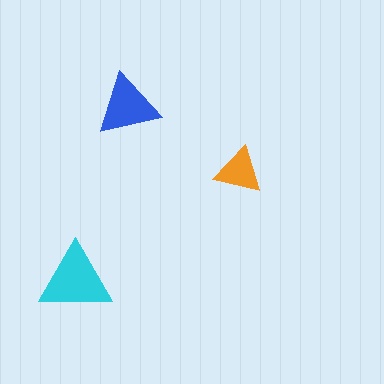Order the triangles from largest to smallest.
the cyan one, the blue one, the orange one.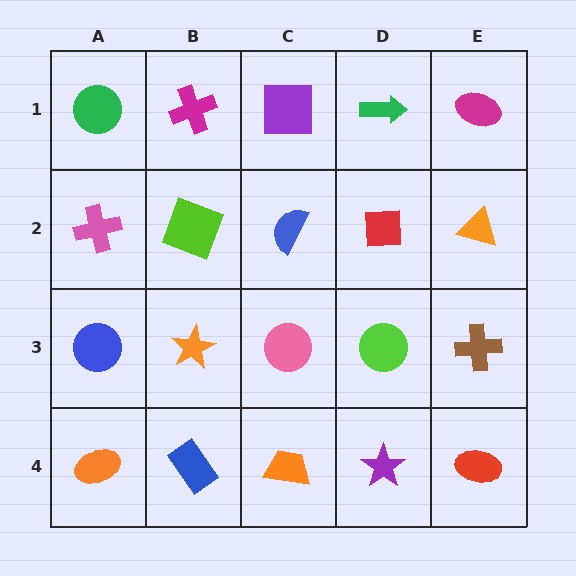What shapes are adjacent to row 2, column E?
A magenta ellipse (row 1, column E), a brown cross (row 3, column E), a red square (row 2, column D).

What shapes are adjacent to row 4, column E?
A brown cross (row 3, column E), a purple star (row 4, column D).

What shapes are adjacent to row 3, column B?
A lime square (row 2, column B), a blue rectangle (row 4, column B), a blue circle (row 3, column A), a pink circle (row 3, column C).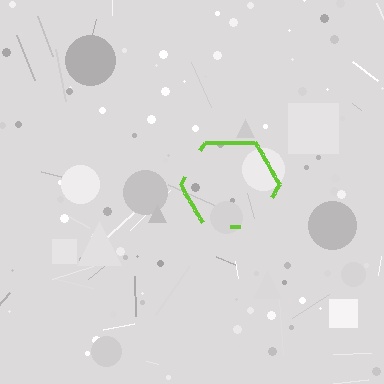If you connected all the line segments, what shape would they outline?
They would outline a hexagon.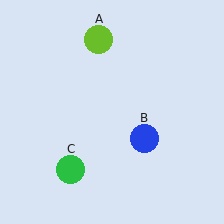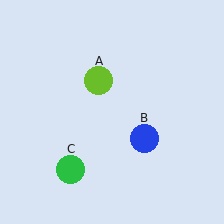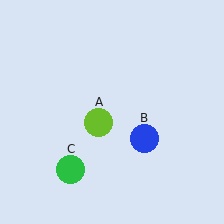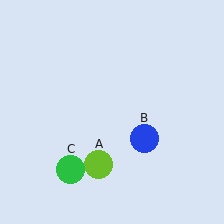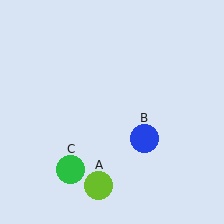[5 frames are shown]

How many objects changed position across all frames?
1 object changed position: lime circle (object A).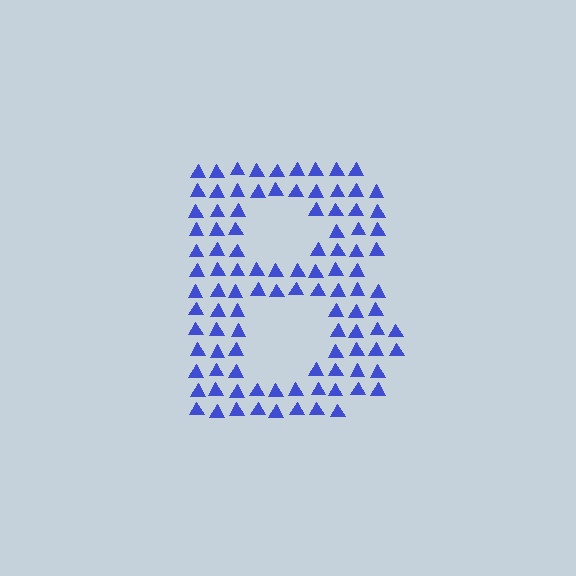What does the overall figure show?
The overall figure shows the letter B.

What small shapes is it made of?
It is made of small triangles.